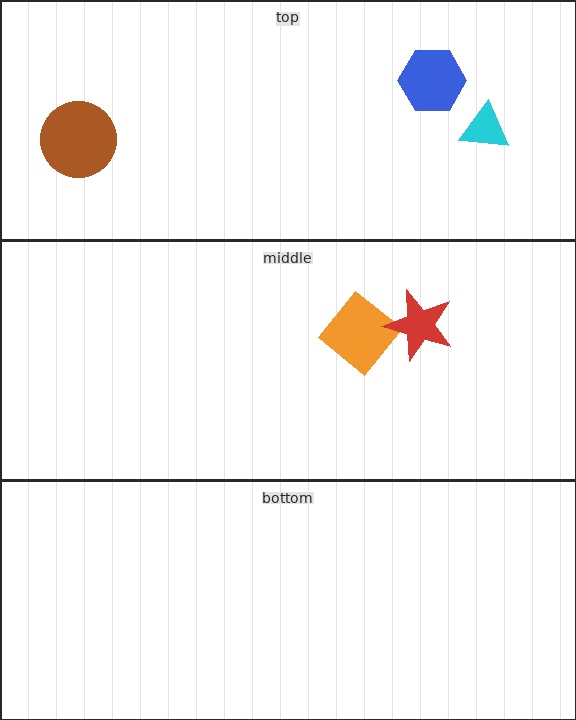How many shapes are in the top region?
3.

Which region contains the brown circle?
The top region.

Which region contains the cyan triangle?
The top region.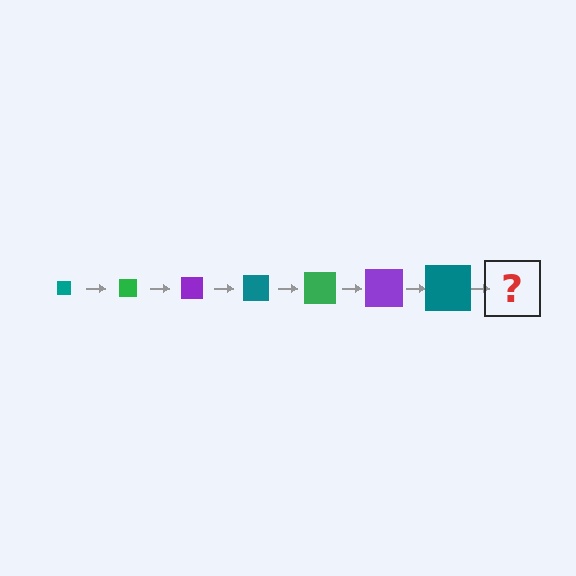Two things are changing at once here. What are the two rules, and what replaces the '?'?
The two rules are that the square grows larger each step and the color cycles through teal, green, and purple. The '?' should be a green square, larger than the previous one.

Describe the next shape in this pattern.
It should be a green square, larger than the previous one.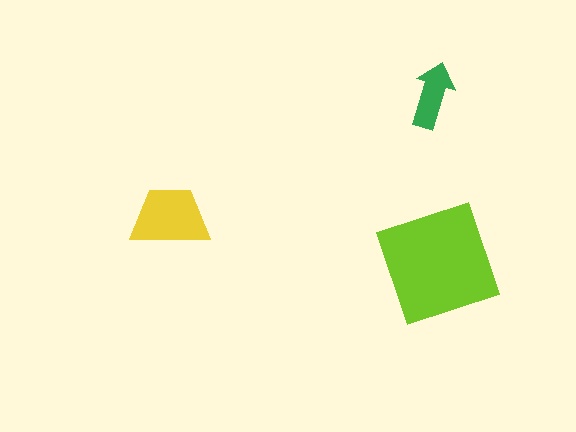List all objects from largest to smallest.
The lime square, the yellow trapezoid, the green arrow.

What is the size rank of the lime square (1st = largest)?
1st.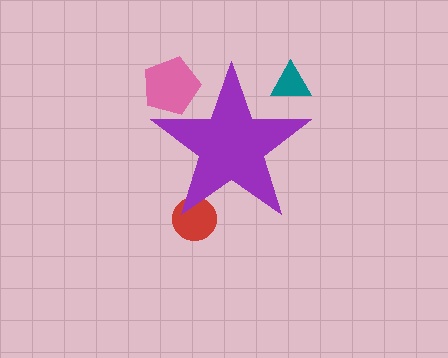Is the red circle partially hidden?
Yes, the red circle is partially hidden behind the purple star.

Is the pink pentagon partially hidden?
Yes, the pink pentagon is partially hidden behind the purple star.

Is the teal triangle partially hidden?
Yes, the teal triangle is partially hidden behind the purple star.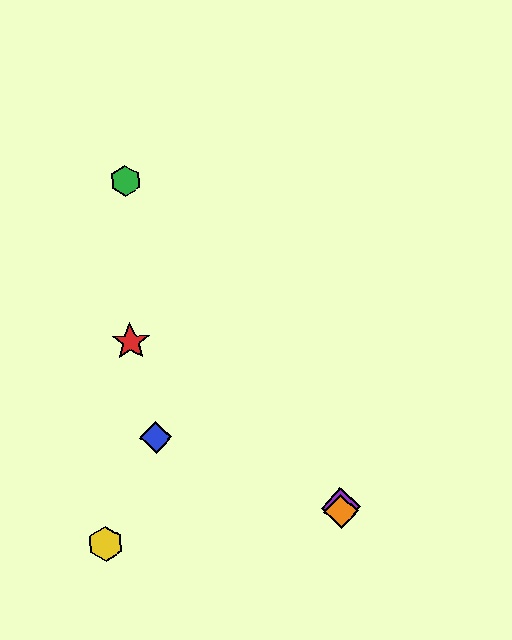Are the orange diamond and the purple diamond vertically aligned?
Yes, both are at x≈341.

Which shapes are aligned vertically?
The purple diamond, the orange diamond are aligned vertically.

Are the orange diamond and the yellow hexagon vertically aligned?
No, the orange diamond is at x≈341 and the yellow hexagon is at x≈105.